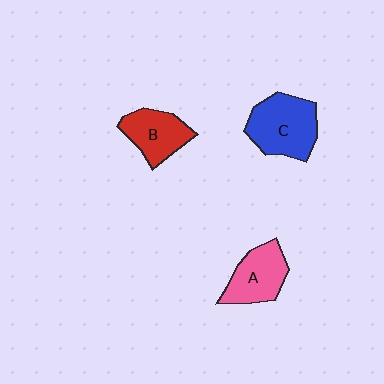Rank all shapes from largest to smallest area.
From largest to smallest: C (blue), A (pink), B (red).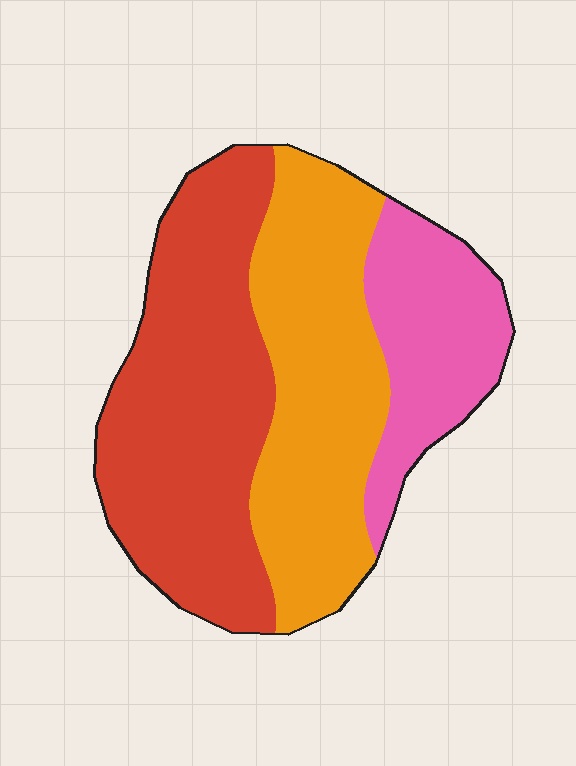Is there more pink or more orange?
Orange.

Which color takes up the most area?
Red, at roughly 45%.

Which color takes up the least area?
Pink, at roughly 20%.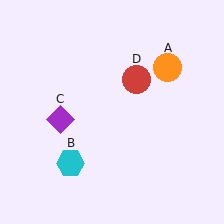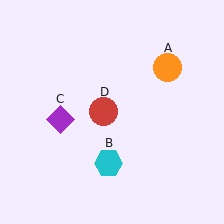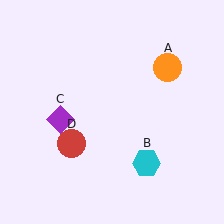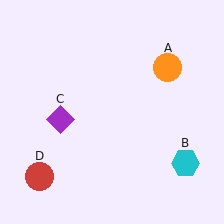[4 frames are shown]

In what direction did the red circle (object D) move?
The red circle (object D) moved down and to the left.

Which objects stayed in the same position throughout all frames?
Orange circle (object A) and purple diamond (object C) remained stationary.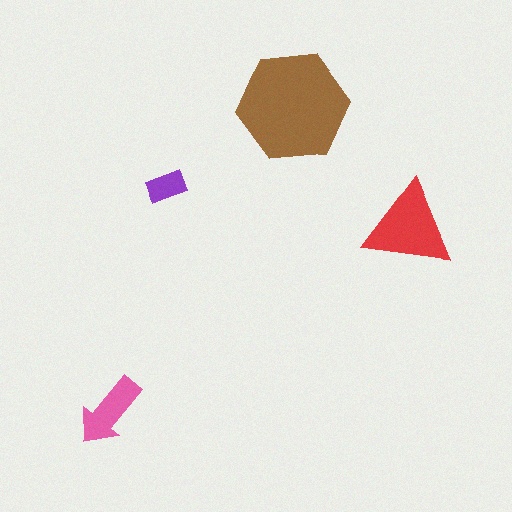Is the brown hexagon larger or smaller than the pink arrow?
Larger.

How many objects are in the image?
There are 4 objects in the image.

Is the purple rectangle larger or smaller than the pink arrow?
Smaller.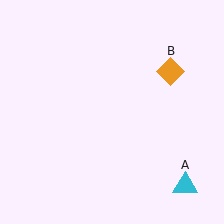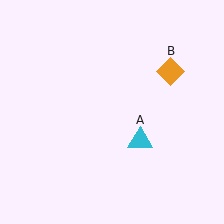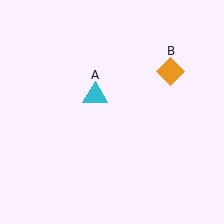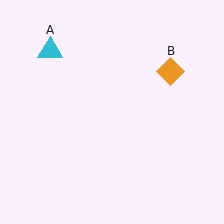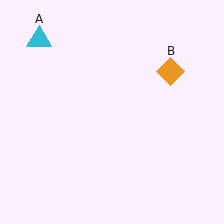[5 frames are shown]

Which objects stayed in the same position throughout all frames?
Orange diamond (object B) remained stationary.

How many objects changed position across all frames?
1 object changed position: cyan triangle (object A).